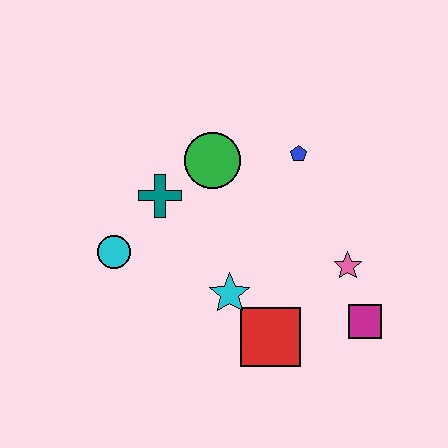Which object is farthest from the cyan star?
The blue pentagon is farthest from the cyan star.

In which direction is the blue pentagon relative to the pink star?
The blue pentagon is above the pink star.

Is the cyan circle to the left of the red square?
Yes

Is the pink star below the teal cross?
Yes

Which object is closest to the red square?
The cyan star is closest to the red square.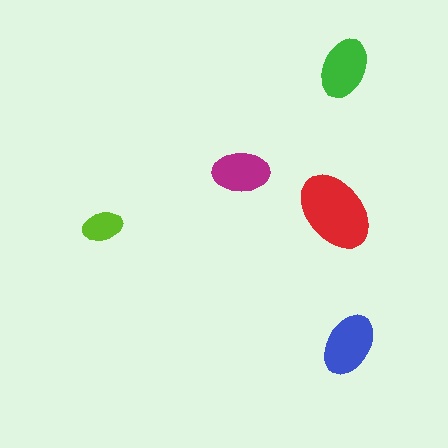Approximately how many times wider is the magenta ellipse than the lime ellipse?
About 1.5 times wider.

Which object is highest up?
The green ellipse is topmost.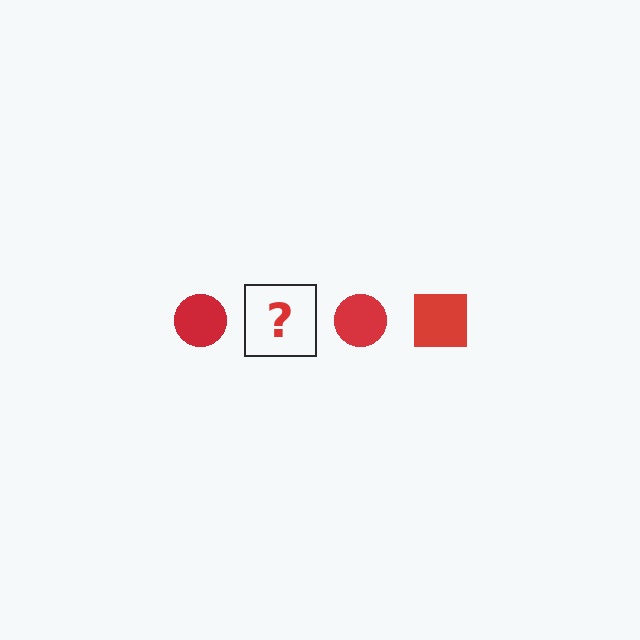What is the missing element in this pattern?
The missing element is a red square.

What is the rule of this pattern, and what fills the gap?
The rule is that the pattern cycles through circle, square shapes in red. The gap should be filled with a red square.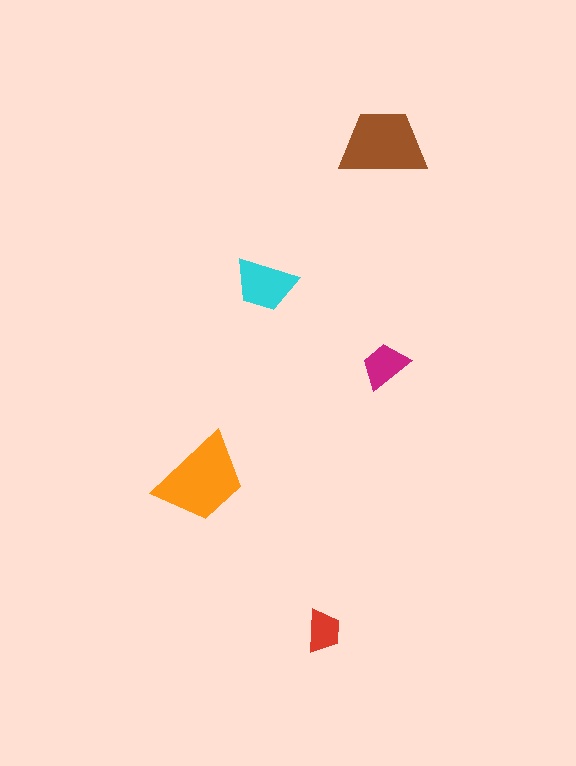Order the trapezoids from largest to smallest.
the orange one, the brown one, the cyan one, the magenta one, the red one.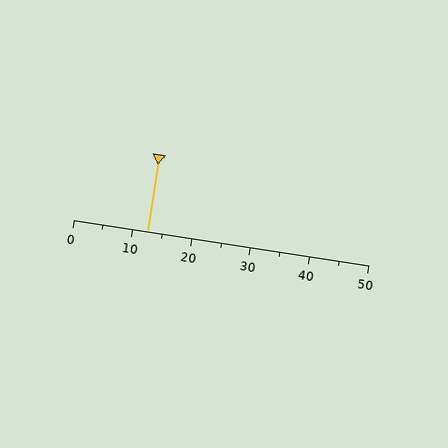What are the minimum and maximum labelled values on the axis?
The axis runs from 0 to 50.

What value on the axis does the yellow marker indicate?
The marker indicates approximately 12.5.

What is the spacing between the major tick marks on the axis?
The major ticks are spaced 10 apart.